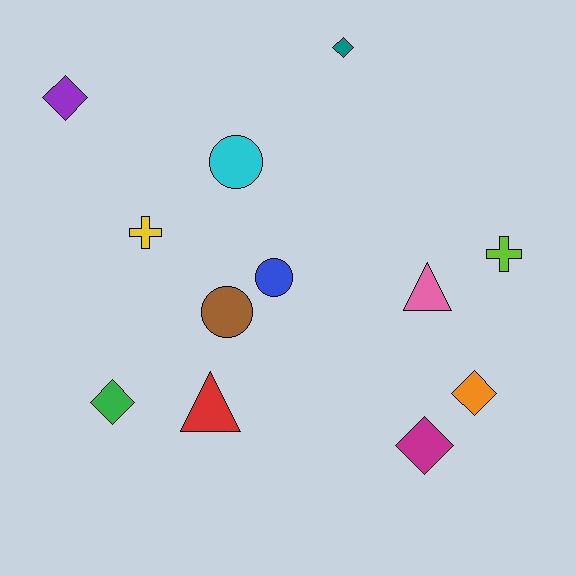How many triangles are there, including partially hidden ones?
There are 2 triangles.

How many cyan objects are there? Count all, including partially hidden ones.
There is 1 cyan object.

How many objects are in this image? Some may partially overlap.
There are 12 objects.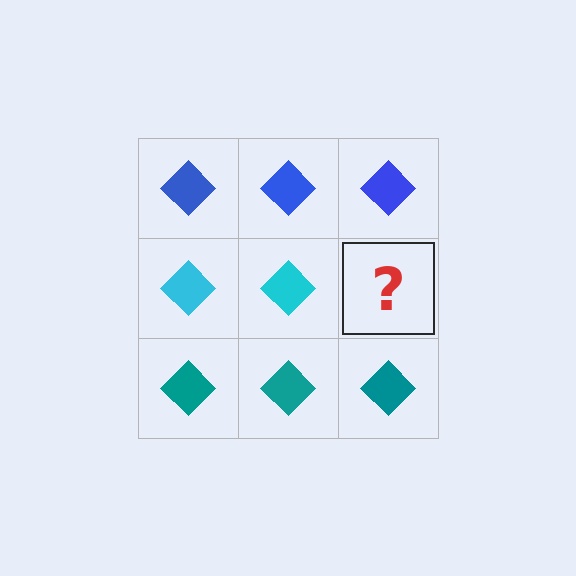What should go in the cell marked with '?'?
The missing cell should contain a cyan diamond.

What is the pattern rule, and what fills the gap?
The rule is that each row has a consistent color. The gap should be filled with a cyan diamond.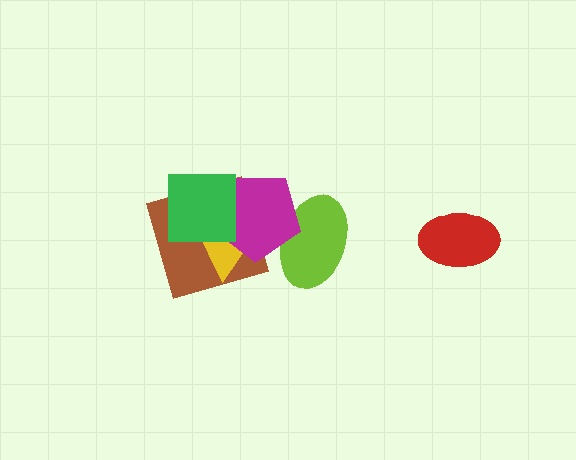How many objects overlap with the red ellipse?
0 objects overlap with the red ellipse.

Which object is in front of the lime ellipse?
The magenta pentagon is in front of the lime ellipse.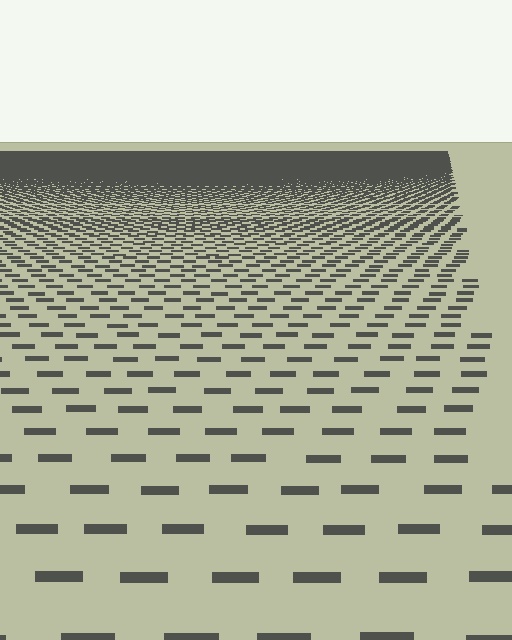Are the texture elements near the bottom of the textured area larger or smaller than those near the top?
Larger. Near the bottom, elements are closer to the viewer and appear at a bigger on-screen size.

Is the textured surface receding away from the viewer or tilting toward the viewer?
The surface is receding away from the viewer. Texture elements get smaller and denser toward the top.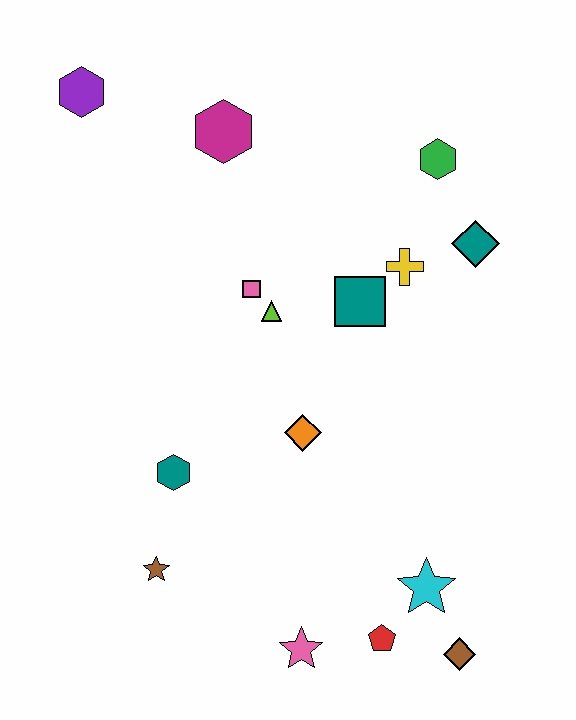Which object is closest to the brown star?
The teal hexagon is closest to the brown star.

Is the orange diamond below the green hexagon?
Yes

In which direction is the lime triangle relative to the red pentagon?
The lime triangle is above the red pentagon.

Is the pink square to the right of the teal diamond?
No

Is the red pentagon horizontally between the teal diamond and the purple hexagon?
Yes